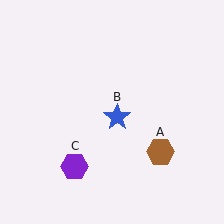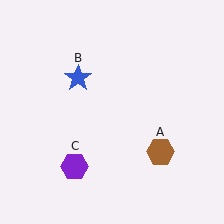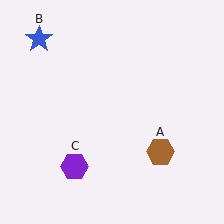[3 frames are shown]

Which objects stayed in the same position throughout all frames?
Brown hexagon (object A) and purple hexagon (object C) remained stationary.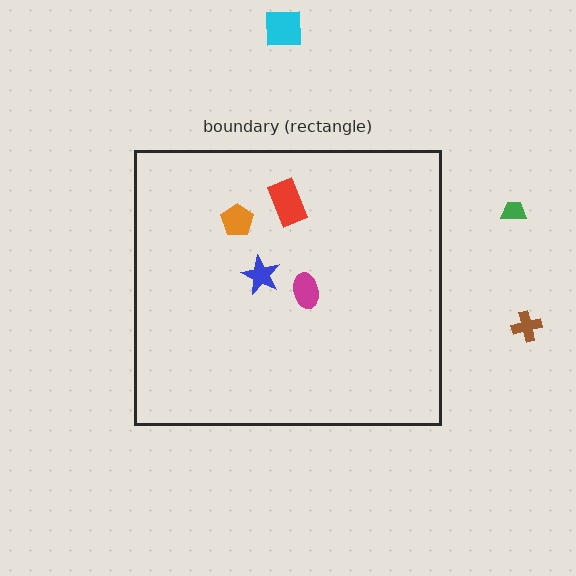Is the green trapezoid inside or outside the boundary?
Outside.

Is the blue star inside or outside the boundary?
Inside.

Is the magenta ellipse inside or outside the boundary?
Inside.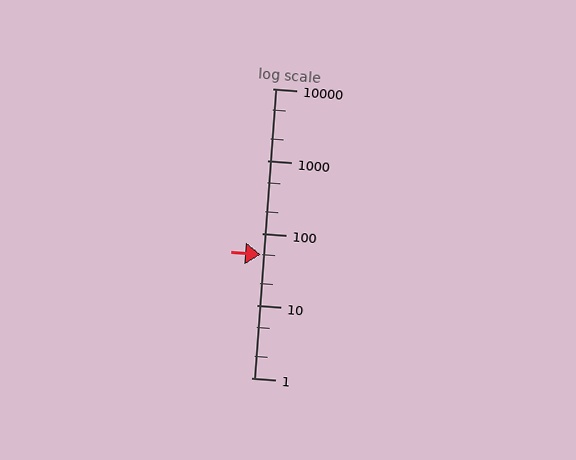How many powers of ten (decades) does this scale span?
The scale spans 4 decades, from 1 to 10000.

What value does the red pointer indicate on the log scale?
The pointer indicates approximately 50.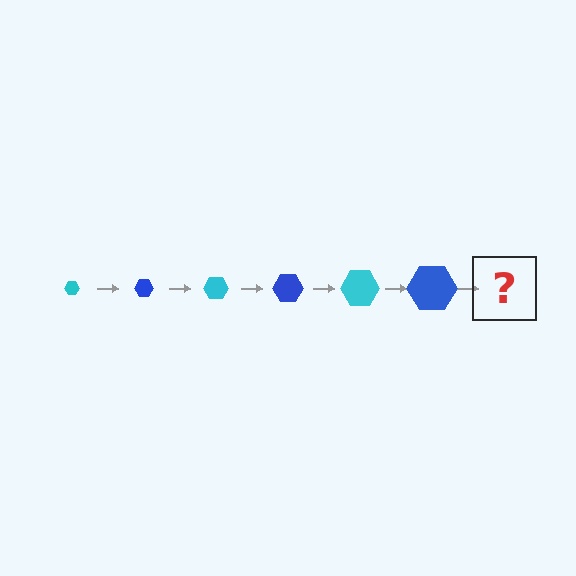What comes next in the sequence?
The next element should be a cyan hexagon, larger than the previous one.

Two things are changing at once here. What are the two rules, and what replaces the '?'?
The two rules are that the hexagon grows larger each step and the color cycles through cyan and blue. The '?' should be a cyan hexagon, larger than the previous one.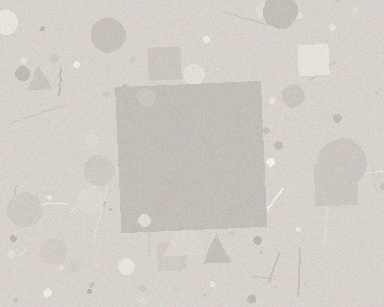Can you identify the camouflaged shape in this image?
The camouflaged shape is a square.